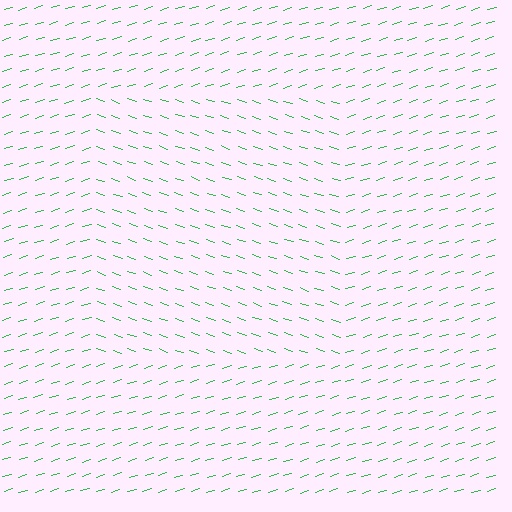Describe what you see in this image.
The image is filled with small green line segments. A rectangle region in the image has lines oriented differently from the surrounding lines, creating a visible texture boundary.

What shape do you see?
I see a rectangle.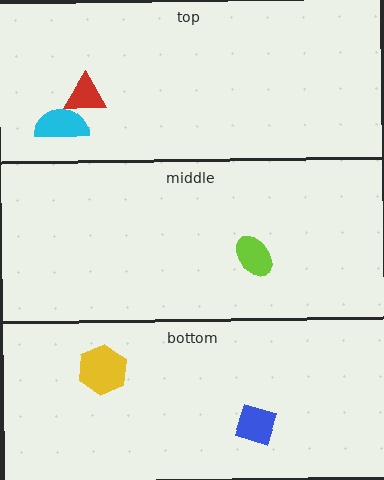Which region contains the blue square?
The bottom region.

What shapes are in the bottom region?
The blue square, the yellow hexagon.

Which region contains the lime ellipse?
The middle region.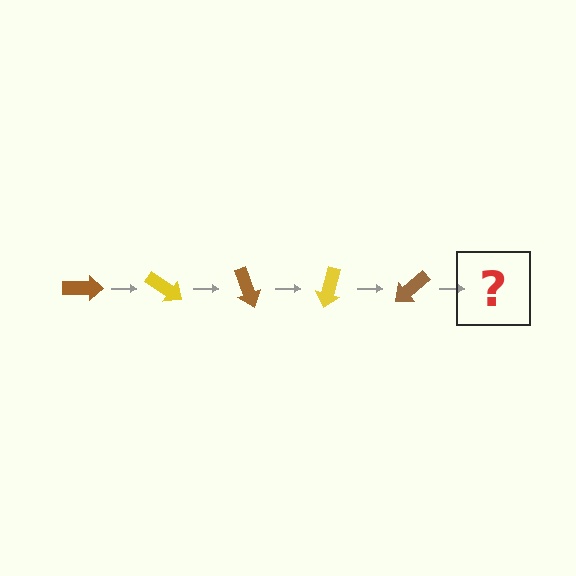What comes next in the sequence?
The next element should be a yellow arrow, rotated 175 degrees from the start.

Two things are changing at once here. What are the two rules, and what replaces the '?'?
The two rules are that it rotates 35 degrees each step and the color cycles through brown and yellow. The '?' should be a yellow arrow, rotated 175 degrees from the start.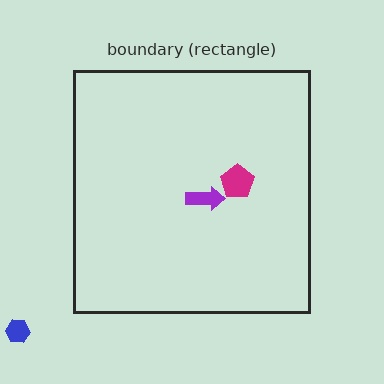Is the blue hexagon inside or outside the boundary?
Outside.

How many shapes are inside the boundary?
2 inside, 1 outside.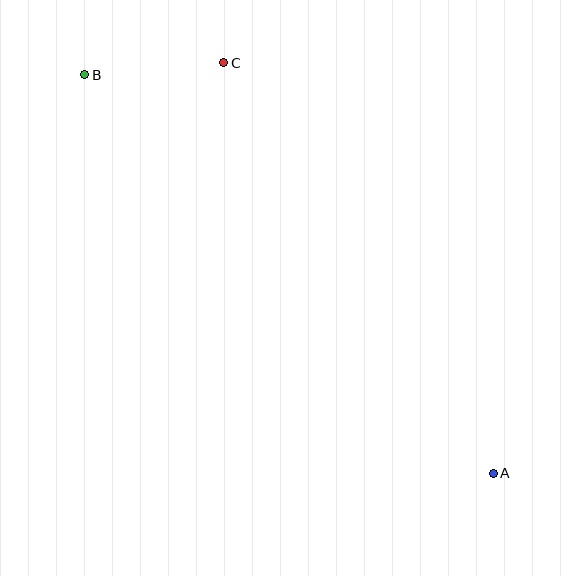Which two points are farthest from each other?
Points A and B are farthest from each other.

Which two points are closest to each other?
Points B and C are closest to each other.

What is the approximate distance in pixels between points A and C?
The distance between A and C is approximately 491 pixels.